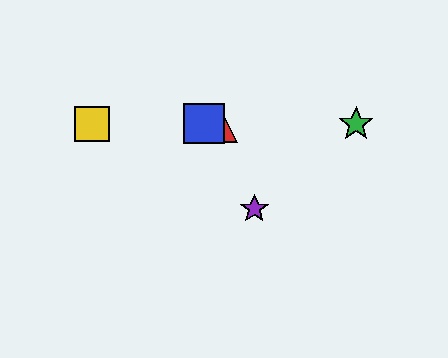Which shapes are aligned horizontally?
The red triangle, the blue square, the green star, the yellow square are aligned horizontally.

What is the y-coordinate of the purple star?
The purple star is at y≈209.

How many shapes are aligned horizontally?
4 shapes (the red triangle, the blue square, the green star, the yellow square) are aligned horizontally.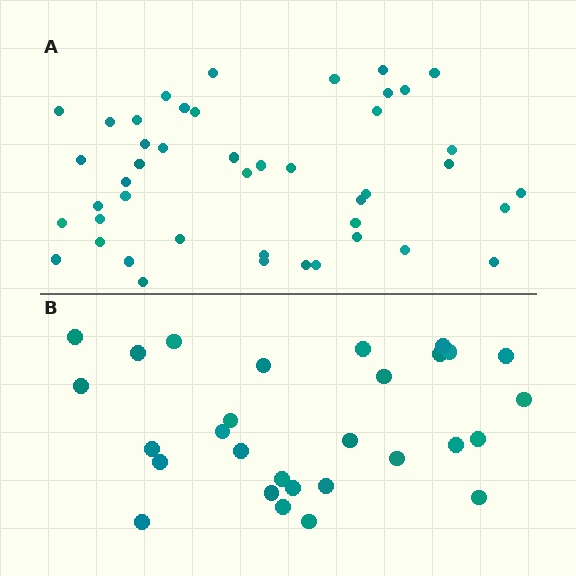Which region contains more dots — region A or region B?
Region A (the top region) has more dots.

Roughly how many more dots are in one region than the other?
Region A has approximately 15 more dots than region B.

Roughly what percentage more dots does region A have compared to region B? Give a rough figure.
About 55% more.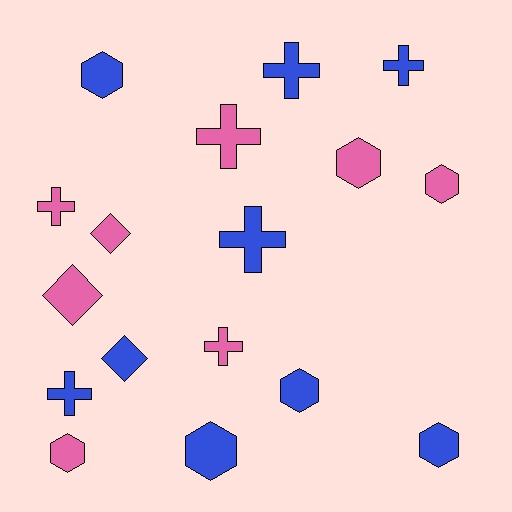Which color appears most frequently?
Blue, with 9 objects.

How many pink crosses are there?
There are 3 pink crosses.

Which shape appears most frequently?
Hexagon, with 7 objects.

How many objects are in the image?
There are 17 objects.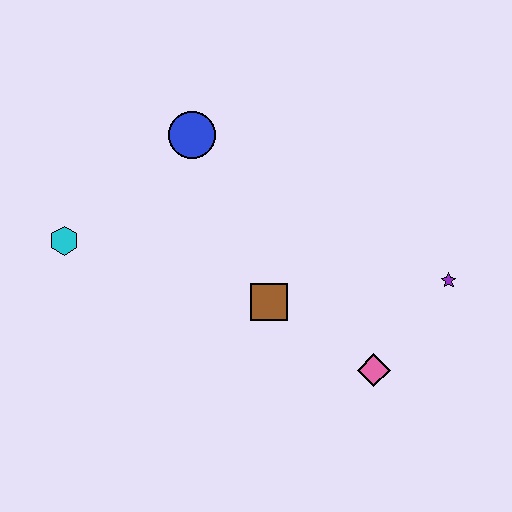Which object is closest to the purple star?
The pink diamond is closest to the purple star.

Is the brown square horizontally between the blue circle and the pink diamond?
Yes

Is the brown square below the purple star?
Yes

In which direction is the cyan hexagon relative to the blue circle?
The cyan hexagon is to the left of the blue circle.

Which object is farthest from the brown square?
The cyan hexagon is farthest from the brown square.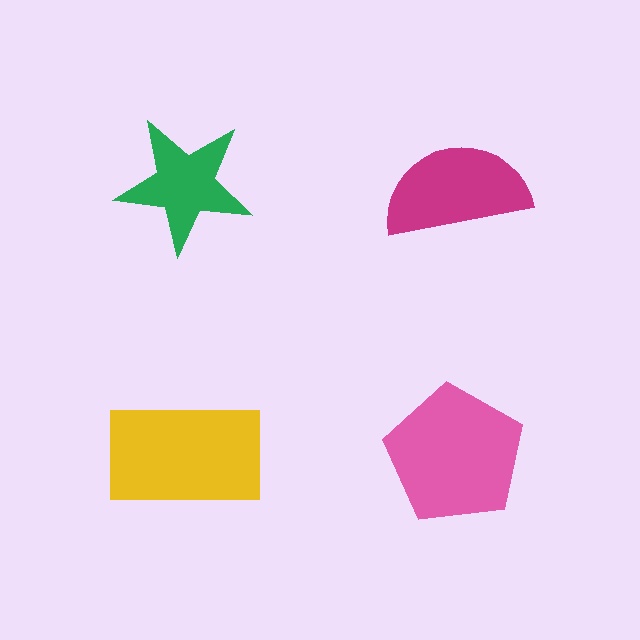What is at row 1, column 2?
A magenta semicircle.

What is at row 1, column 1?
A green star.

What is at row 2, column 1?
A yellow rectangle.